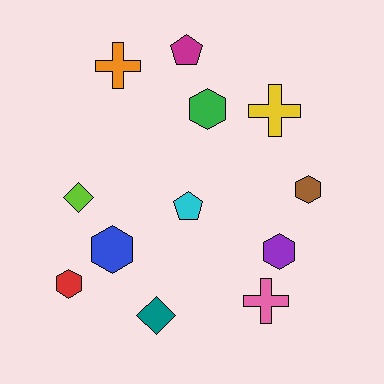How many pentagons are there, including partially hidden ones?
There are 2 pentagons.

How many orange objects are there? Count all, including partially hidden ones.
There is 1 orange object.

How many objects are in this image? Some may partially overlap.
There are 12 objects.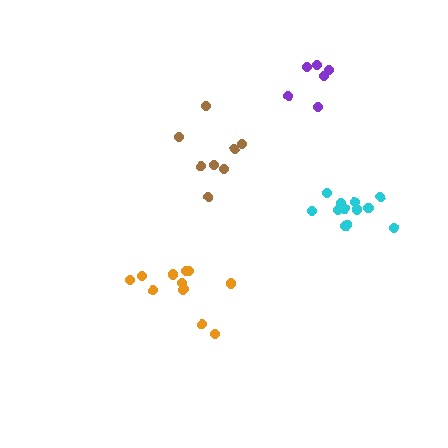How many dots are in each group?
Group 1: 12 dots, Group 2: 12 dots, Group 3: 6 dots, Group 4: 8 dots (38 total).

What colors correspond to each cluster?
The clusters are colored: orange, cyan, purple, brown.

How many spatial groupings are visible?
There are 4 spatial groupings.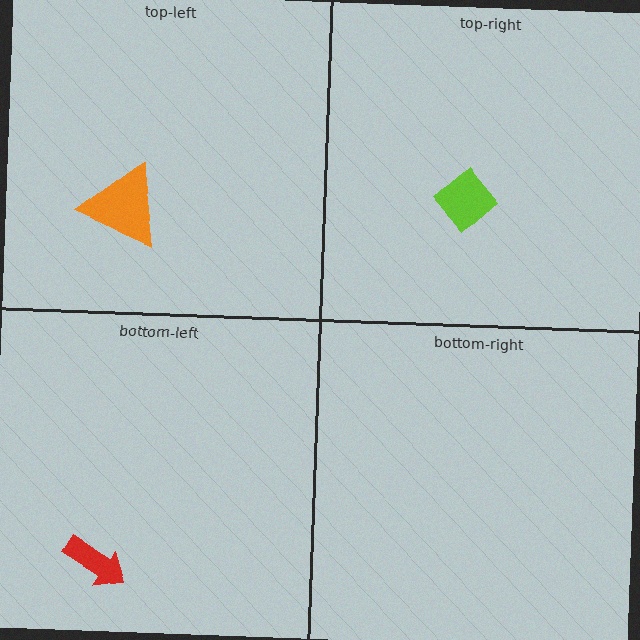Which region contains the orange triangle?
The top-left region.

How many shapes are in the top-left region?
1.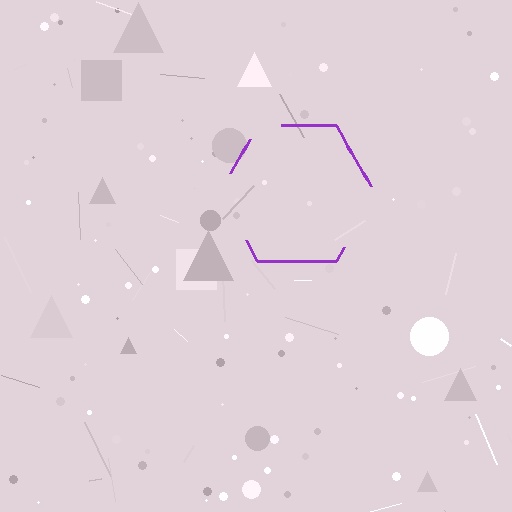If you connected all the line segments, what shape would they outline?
They would outline a hexagon.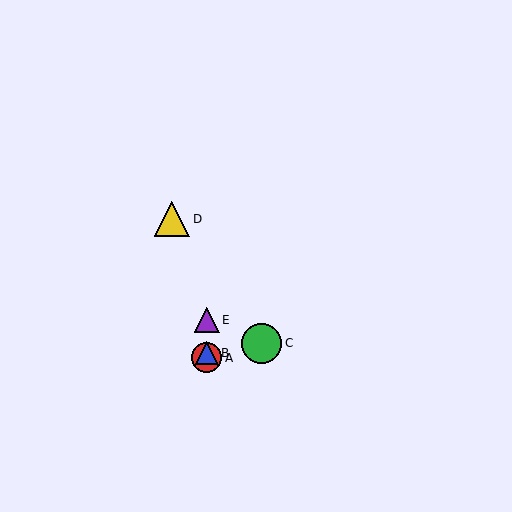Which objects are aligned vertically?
Objects A, B, E are aligned vertically.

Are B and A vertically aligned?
Yes, both are at x≈207.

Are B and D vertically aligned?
No, B is at x≈207 and D is at x≈172.